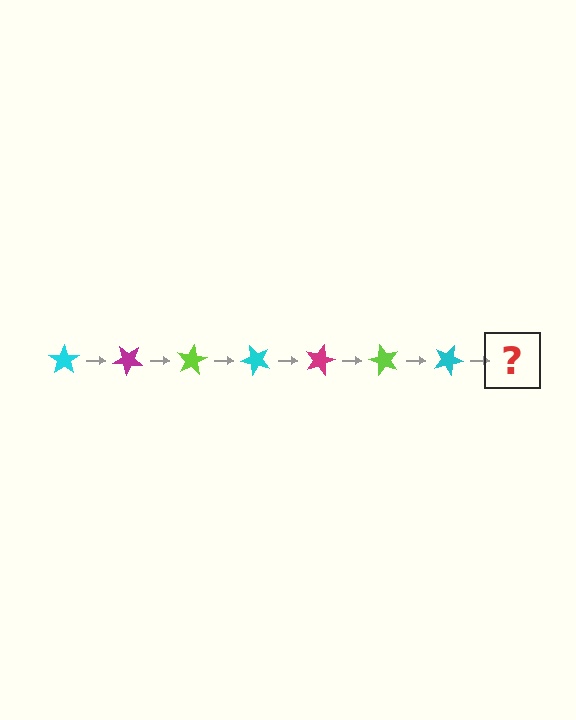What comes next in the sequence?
The next element should be a magenta star, rotated 280 degrees from the start.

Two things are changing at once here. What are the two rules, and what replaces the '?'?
The two rules are that it rotates 40 degrees each step and the color cycles through cyan, magenta, and lime. The '?' should be a magenta star, rotated 280 degrees from the start.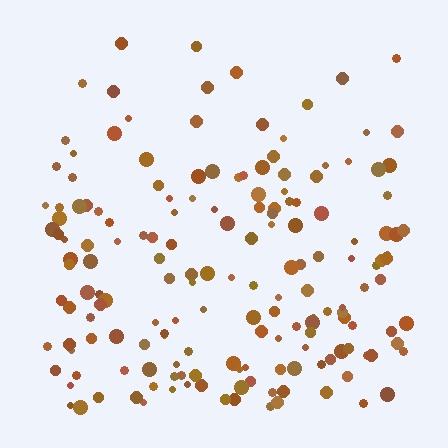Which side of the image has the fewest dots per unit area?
The top.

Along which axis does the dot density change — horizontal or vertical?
Vertical.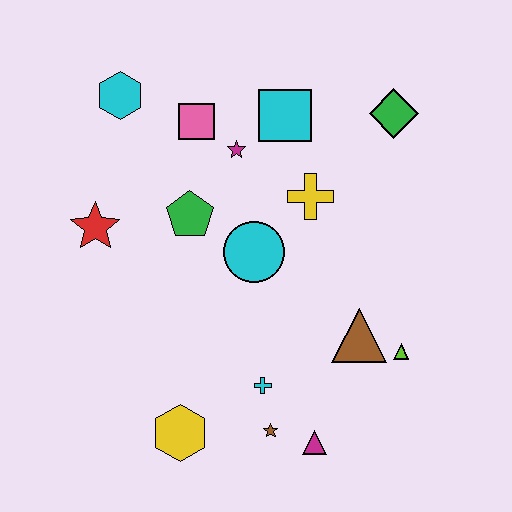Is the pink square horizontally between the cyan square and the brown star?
No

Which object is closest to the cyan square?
The magenta star is closest to the cyan square.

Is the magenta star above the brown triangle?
Yes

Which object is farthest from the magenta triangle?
The cyan hexagon is farthest from the magenta triangle.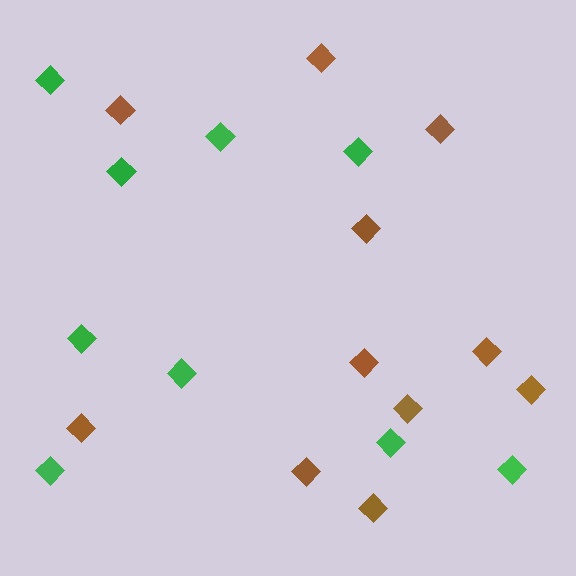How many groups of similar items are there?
There are 2 groups: one group of brown diamonds (11) and one group of green diamonds (9).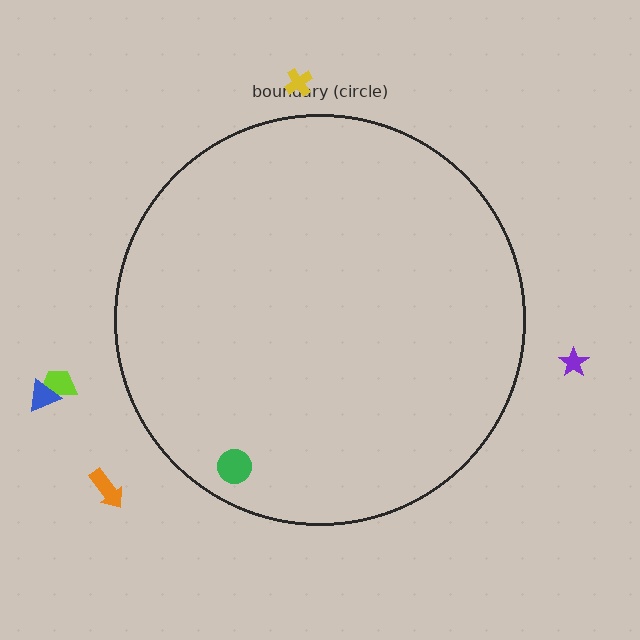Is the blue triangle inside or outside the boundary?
Outside.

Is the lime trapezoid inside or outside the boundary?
Outside.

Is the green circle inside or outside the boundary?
Inside.